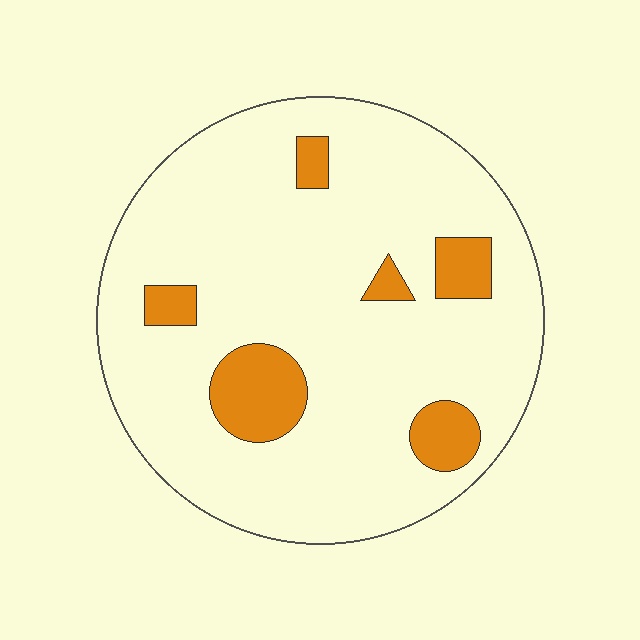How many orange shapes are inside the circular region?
6.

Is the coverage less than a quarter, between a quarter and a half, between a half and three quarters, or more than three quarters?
Less than a quarter.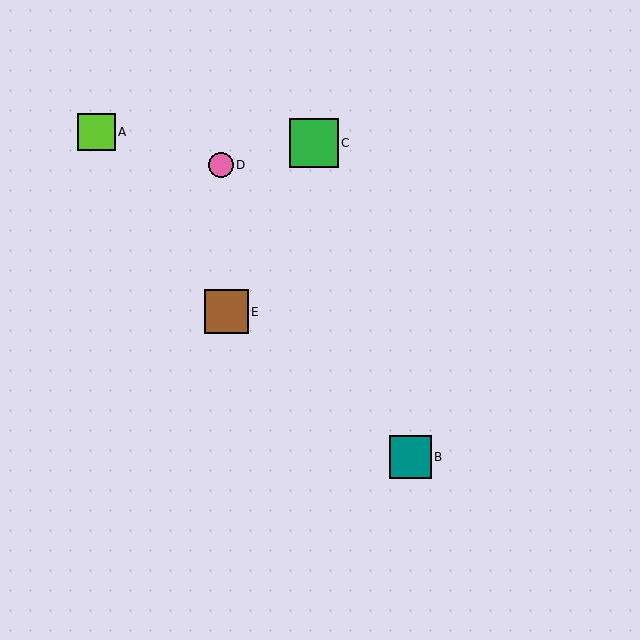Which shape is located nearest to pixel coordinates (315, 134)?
The green square (labeled C) at (314, 143) is nearest to that location.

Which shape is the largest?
The green square (labeled C) is the largest.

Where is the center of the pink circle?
The center of the pink circle is at (221, 165).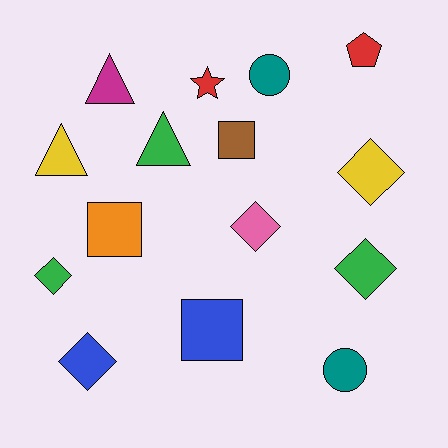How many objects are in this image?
There are 15 objects.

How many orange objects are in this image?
There is 1 orange object.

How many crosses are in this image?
There are no crosses.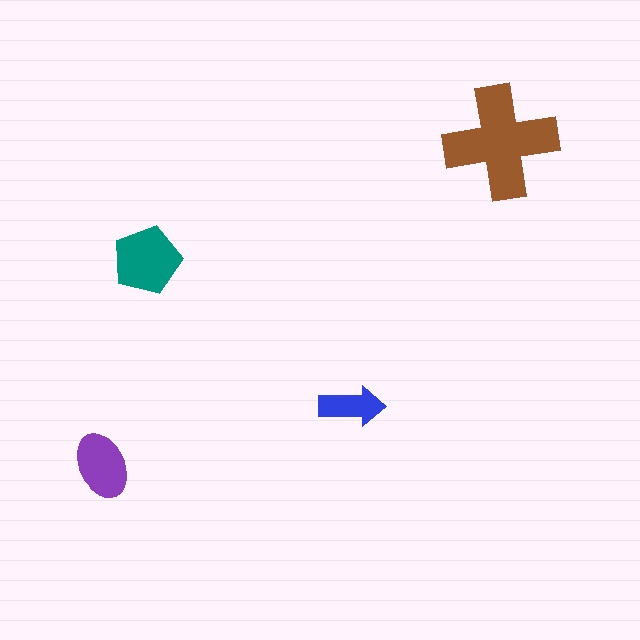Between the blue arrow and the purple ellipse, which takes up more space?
The purple ellipse.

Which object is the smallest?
The blue arrow.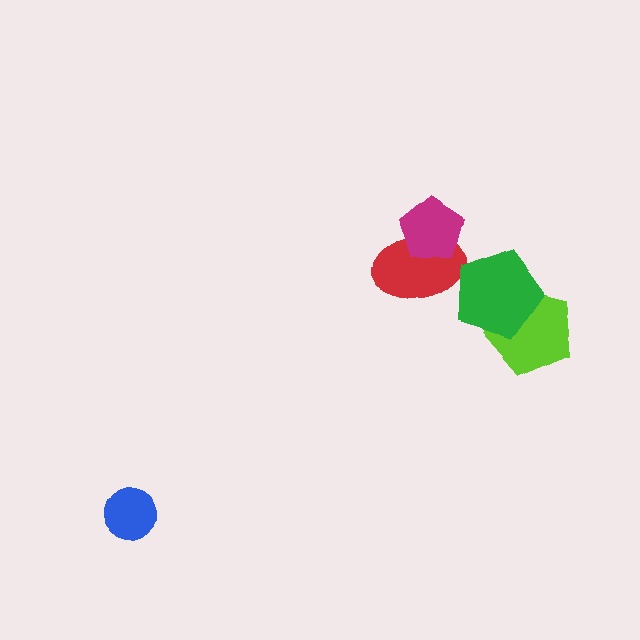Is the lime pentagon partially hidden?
Yes, it is partially covered by another shape.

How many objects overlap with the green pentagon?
2 objects overlap with the green pentagon.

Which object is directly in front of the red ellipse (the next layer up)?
The magenta pentagon is directly in front of the red ellipse.